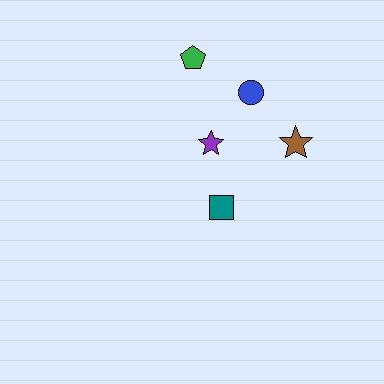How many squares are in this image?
There is 1 square.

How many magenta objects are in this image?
There are no magenta objects.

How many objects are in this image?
There are 5 objects.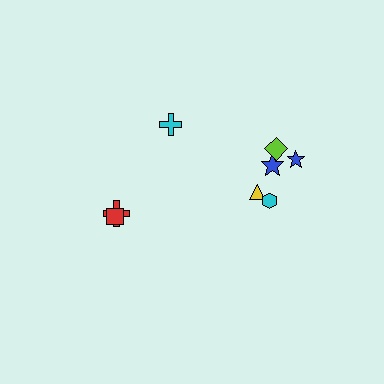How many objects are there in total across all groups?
There are 8 objects.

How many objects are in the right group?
There are 5 objects.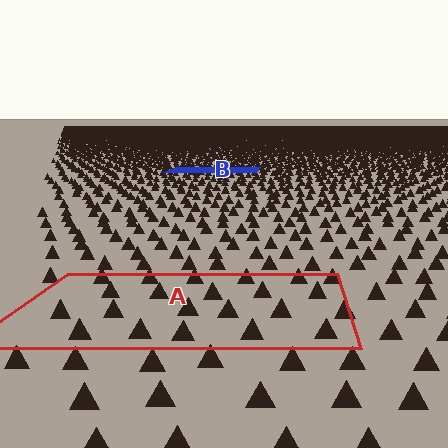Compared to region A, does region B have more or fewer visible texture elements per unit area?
Region B has more texture elements per unit area — they are packed more densely because it is farther away.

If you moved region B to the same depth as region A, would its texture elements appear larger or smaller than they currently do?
They would appear larger. At a closer depth, the same texture elements are projected at a bigger on-screen size.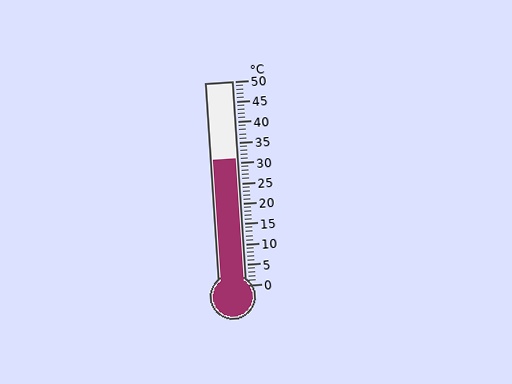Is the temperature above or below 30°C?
The temperature is above 30°C.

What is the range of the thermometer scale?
The thermometer scale ranges from 0°C to 50°C.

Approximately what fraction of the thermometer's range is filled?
The thermometer is filled to approximately 60% of its range.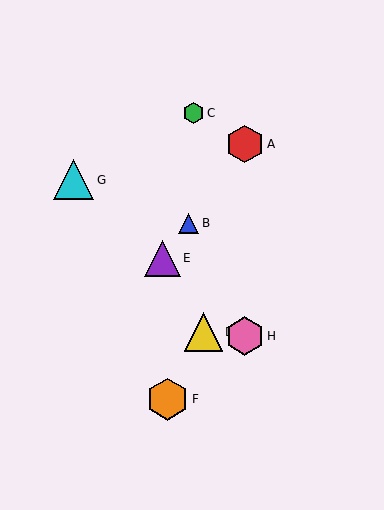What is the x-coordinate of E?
Object E is at x≈162.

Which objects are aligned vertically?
Objects A, H are aligned vertically.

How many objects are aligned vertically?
2 objects (A, H) are aligned vertically.